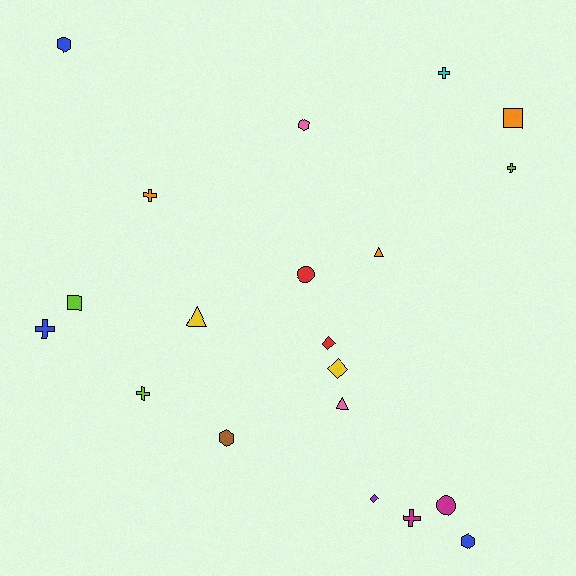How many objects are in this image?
There are 20 objects.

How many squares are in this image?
There are 2 squares.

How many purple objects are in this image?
There is 1 purple object.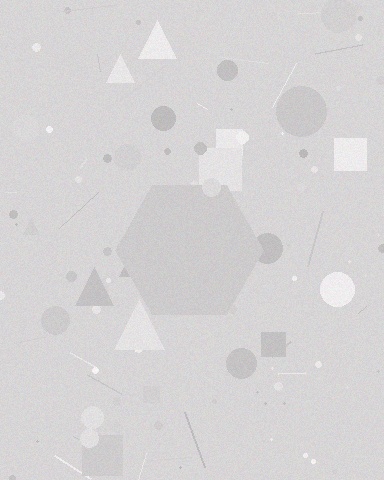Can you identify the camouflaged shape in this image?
The camouflaged shape is a hexagon.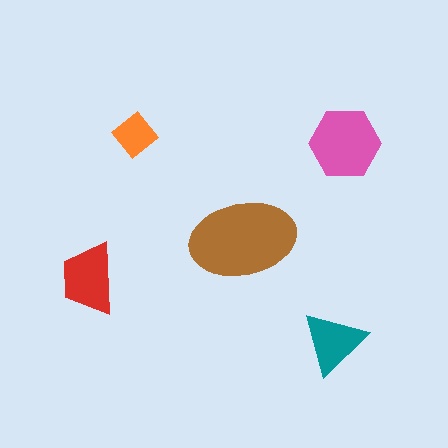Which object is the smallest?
The orange diamond.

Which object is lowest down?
The teal triangle is bottommost.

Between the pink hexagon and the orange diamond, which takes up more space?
The pink hexagon.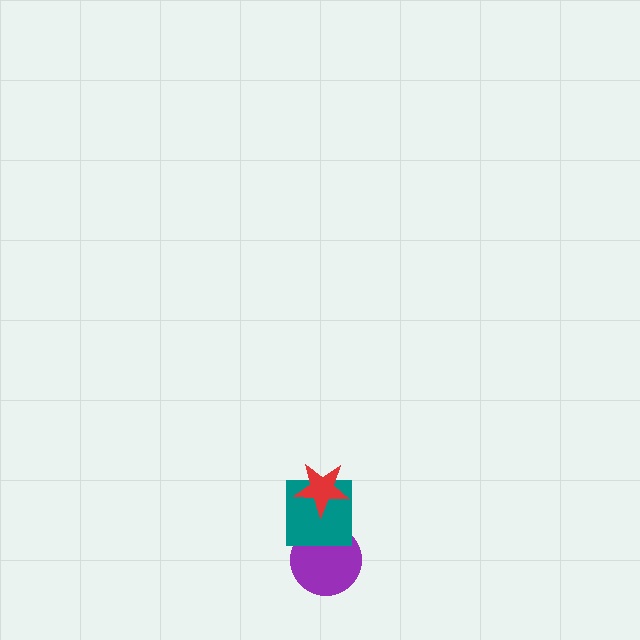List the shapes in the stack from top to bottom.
From top to bottom: the red star, the teal square, the purple circle.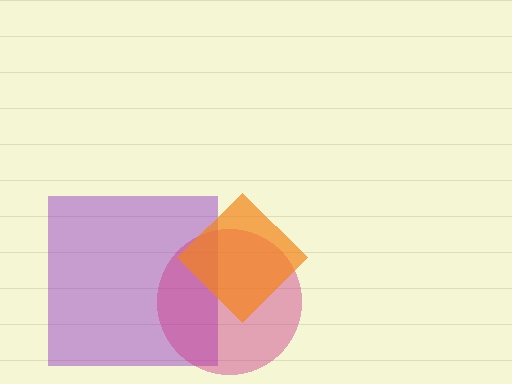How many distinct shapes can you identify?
There are 3 distinct shapes: a purple square, a magenta circle, an orange diamond.